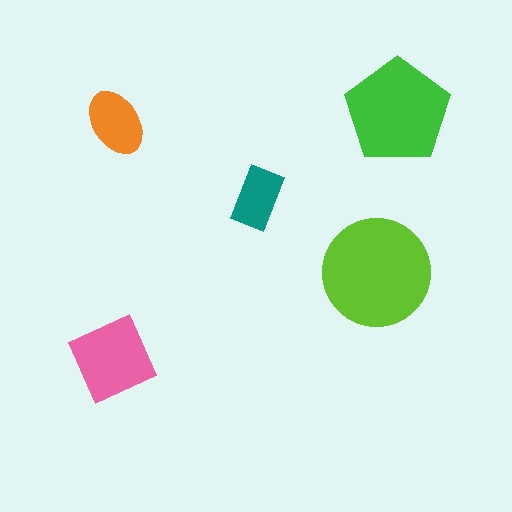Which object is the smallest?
The teal rectangle.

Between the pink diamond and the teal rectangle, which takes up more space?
The pink diamond.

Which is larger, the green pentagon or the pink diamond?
The green pentagon.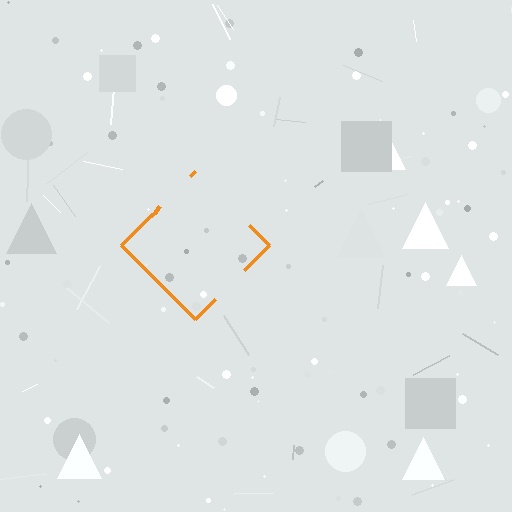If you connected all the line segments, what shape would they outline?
They would outline a diamond.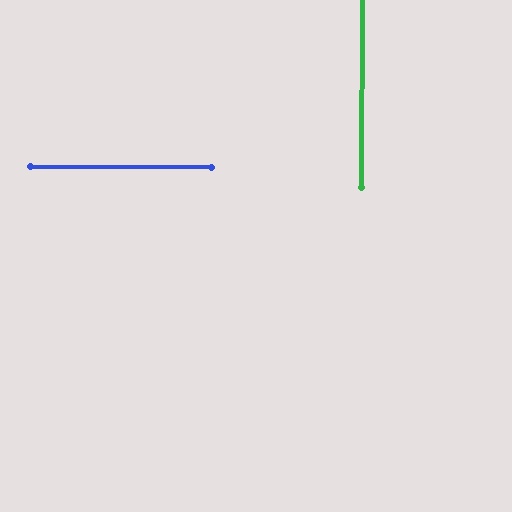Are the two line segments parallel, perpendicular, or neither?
Perpendicular — they meet at approximately 90°.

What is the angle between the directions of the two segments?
Approximately 90 degrees.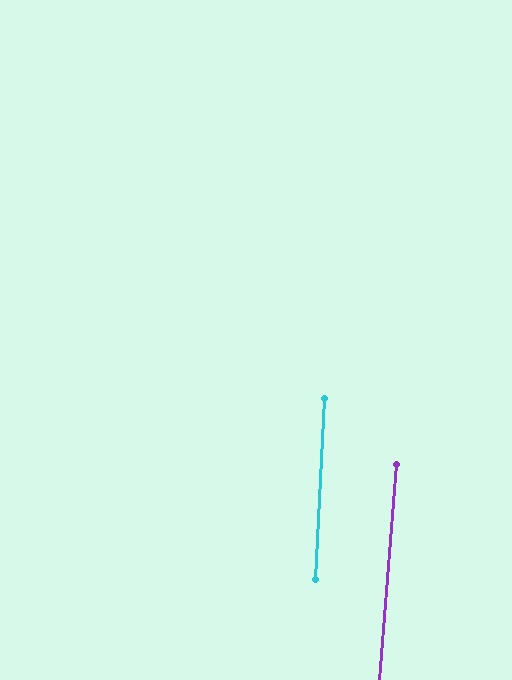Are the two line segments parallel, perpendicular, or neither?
Parallel — their directions differ by only 1.8°.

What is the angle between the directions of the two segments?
Approximately 2 degrees.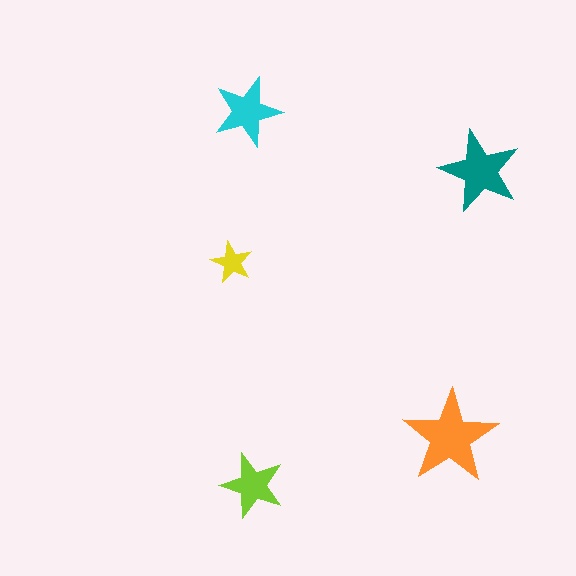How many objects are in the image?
There are 5 objects in the image.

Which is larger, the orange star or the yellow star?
The orange one.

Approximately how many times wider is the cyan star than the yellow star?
About 1.5 times wider.